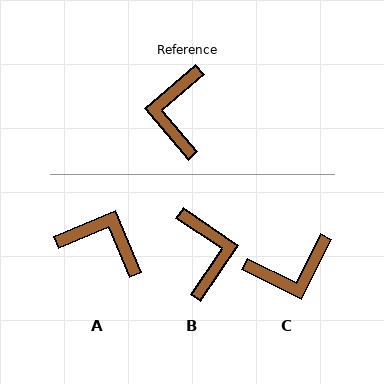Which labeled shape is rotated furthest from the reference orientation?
B, about 165 degrees away.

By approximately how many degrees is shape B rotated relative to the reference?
Approximately 165 degrees clockwise.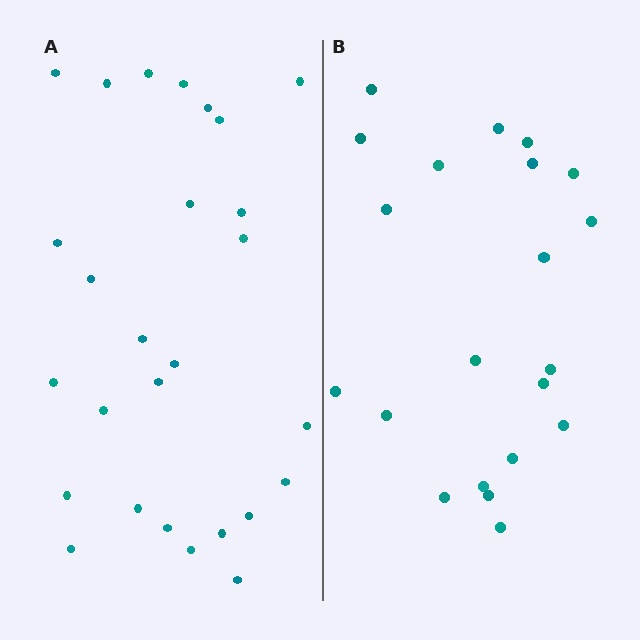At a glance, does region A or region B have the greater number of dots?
Region A (the left region) has more dots.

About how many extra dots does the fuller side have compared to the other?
Region A has about 6 more dots than region B.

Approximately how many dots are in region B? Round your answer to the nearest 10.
About 20 dots. (The exact count is 21, which rounds to 20.)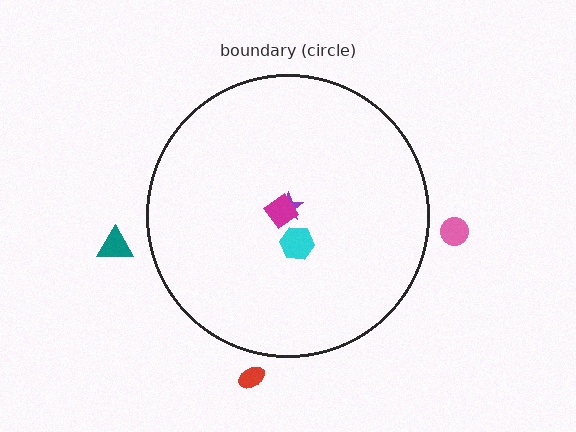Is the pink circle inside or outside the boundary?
Outside.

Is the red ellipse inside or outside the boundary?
Outside.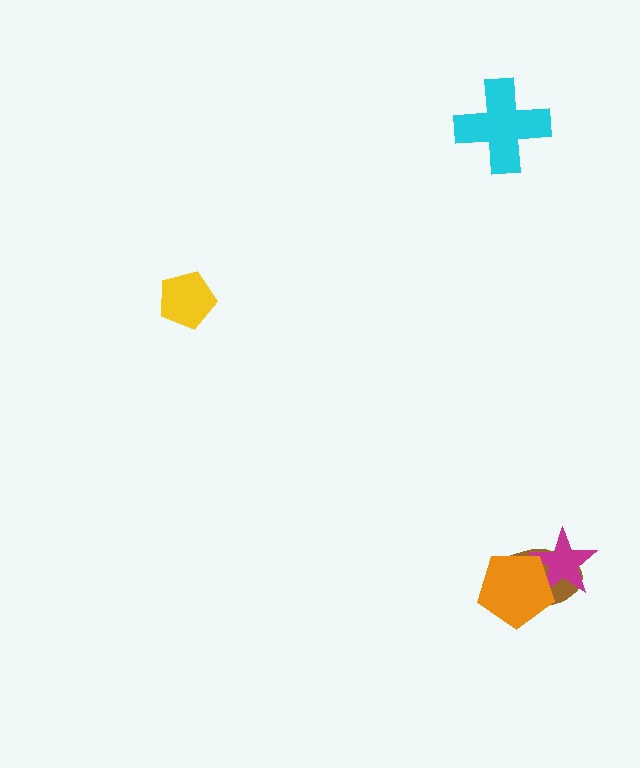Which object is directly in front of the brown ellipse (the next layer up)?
The magenta star is directly in front of the brown ellipse.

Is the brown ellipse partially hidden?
Yes, it is partially covered by another shape.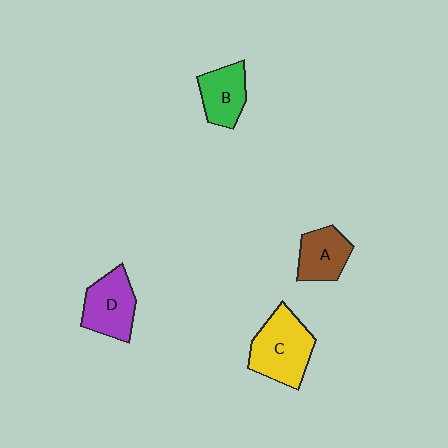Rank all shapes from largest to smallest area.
From largest to smallest: C (yellow), D (purple), B (green), A (brown).